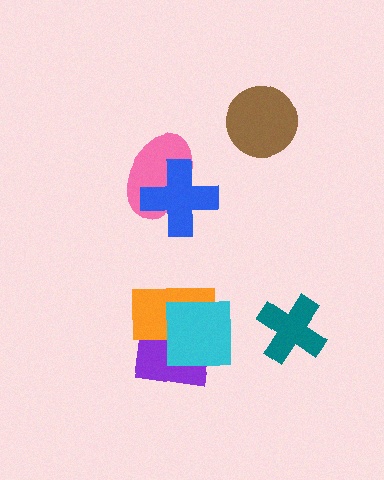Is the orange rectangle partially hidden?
Yes, it is partially covered by another shape.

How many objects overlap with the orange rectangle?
2 objects overlap with the orange rectangle.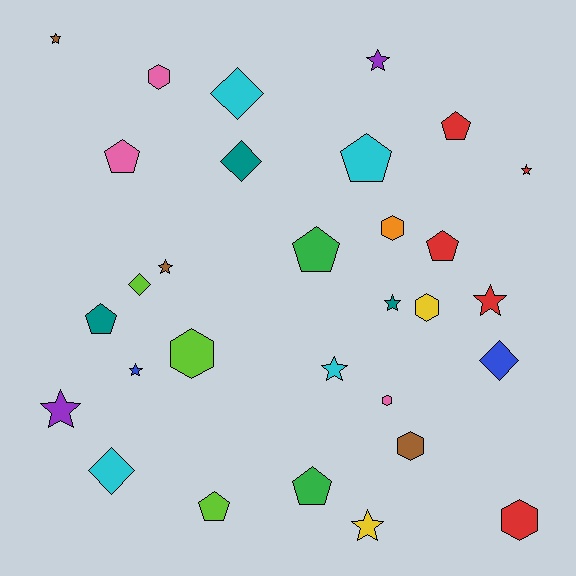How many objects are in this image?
There are 30 objects.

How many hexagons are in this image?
There are 7 hexagons.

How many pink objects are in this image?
There are 3 pink objects.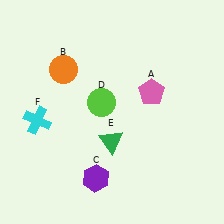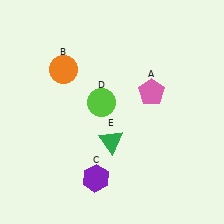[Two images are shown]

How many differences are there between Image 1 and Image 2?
There is 1 difference between the two images.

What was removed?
The cyan cross (F) was removed in Image 2.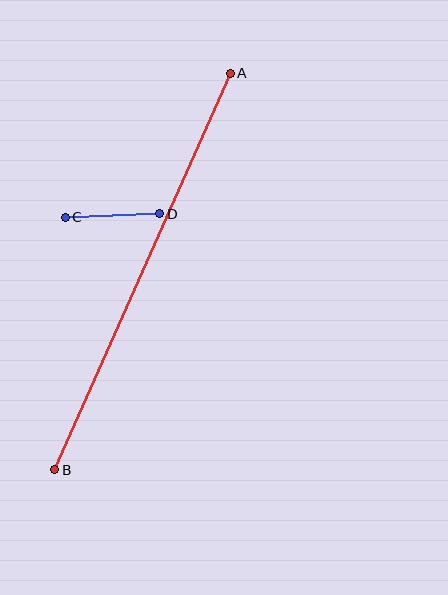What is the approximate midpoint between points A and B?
The midpoint is at approximately (143, 271) pixels.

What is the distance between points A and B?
The distance is approximately 433 pixels.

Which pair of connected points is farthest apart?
Points A and B are farthest apart.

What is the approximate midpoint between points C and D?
The midpoint is at approximately (113, 215) pixels.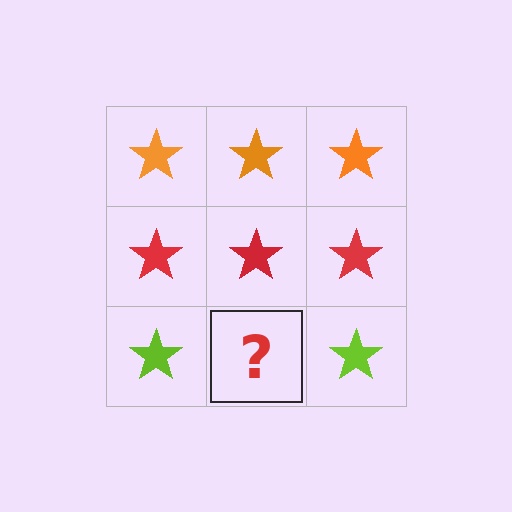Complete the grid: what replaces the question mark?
The question mark should be replaced with a lime star.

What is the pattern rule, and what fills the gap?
The rule is that each row has a consistent color. The gap should be filled with a lime star.